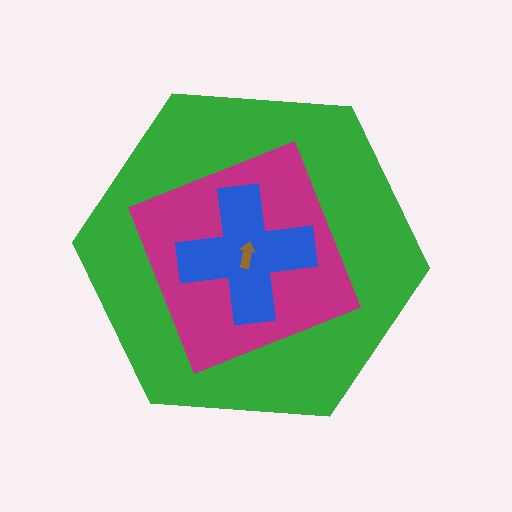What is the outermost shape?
The green hexagon.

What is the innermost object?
The brown arrow.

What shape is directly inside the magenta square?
The blue cross.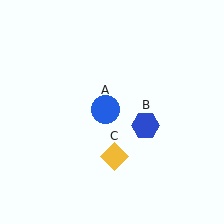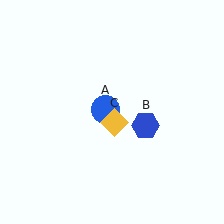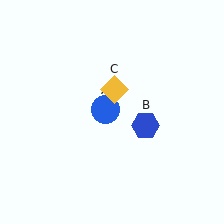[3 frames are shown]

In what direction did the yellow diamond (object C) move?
The yellow diamond (object C) moved up.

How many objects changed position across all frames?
1 object changed position: yellow diamond (object C).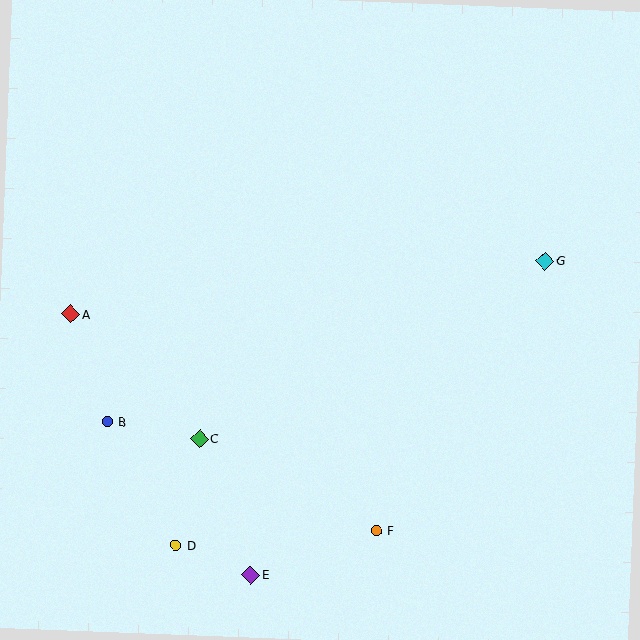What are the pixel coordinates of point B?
Point B is at (107, 422).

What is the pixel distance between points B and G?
The distance between B and G is 466 pixels.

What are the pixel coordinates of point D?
Point D is at (176, 546).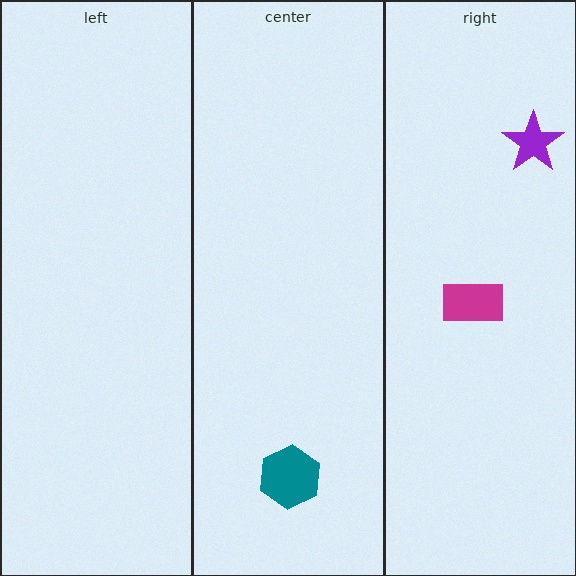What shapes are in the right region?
The purple star, the magenta rectangle.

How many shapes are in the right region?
2.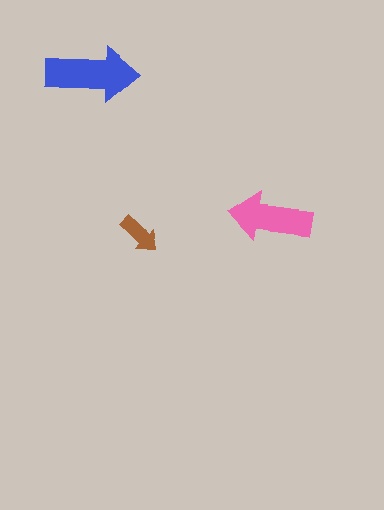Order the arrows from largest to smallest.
the blue one, the pink one, the brown one.